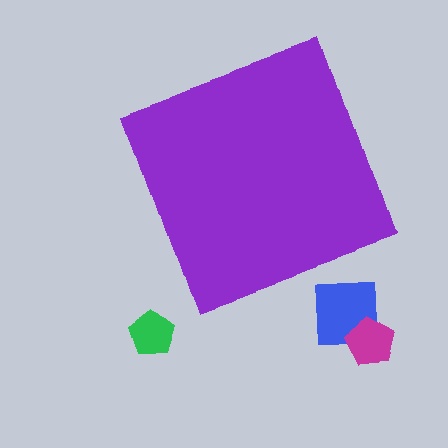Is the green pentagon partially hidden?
No, the green pentagon is fully visible.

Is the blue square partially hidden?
No, the blue square is fully visible.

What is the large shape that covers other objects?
A purple square.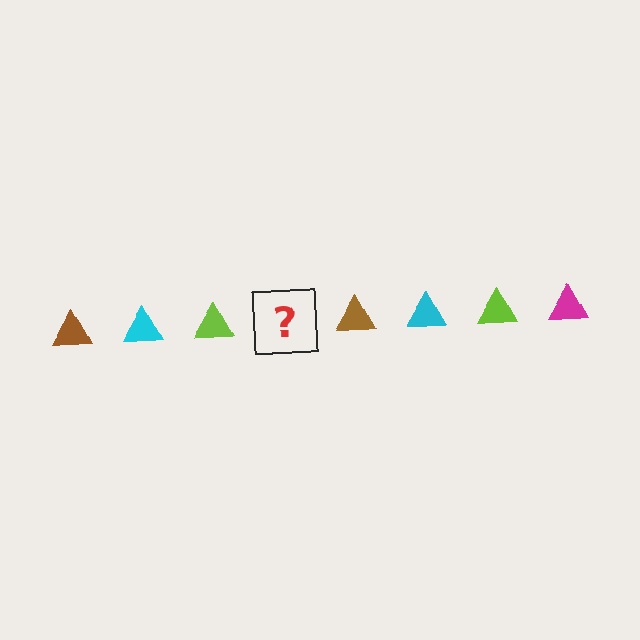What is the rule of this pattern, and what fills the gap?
The rule is that the pattern cycles through brown, cyan, lime, magenta triangles. The gap should be filled with a magenta triangle.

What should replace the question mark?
The question mark should be replaced with a magenta triangle.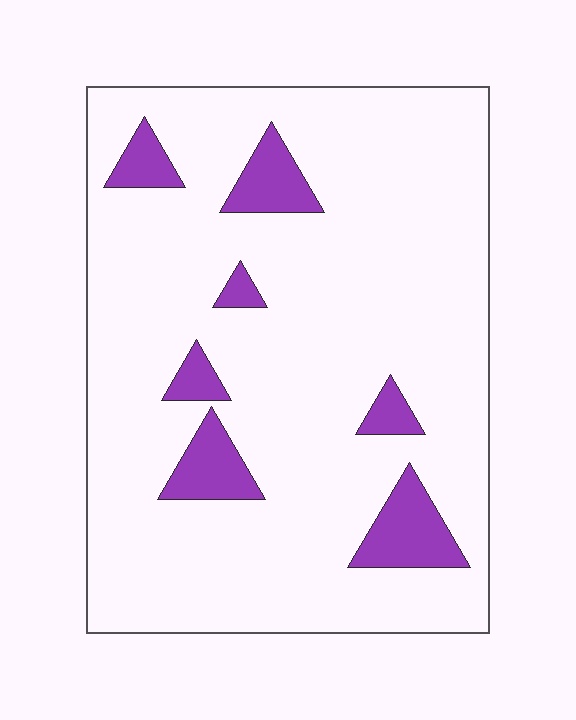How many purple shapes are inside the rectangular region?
7.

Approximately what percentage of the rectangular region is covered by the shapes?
Approximately 10%.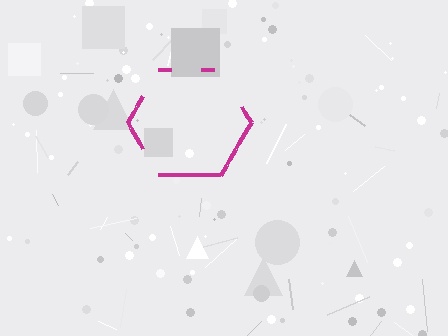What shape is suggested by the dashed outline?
The dashed outline suggests a hexagon.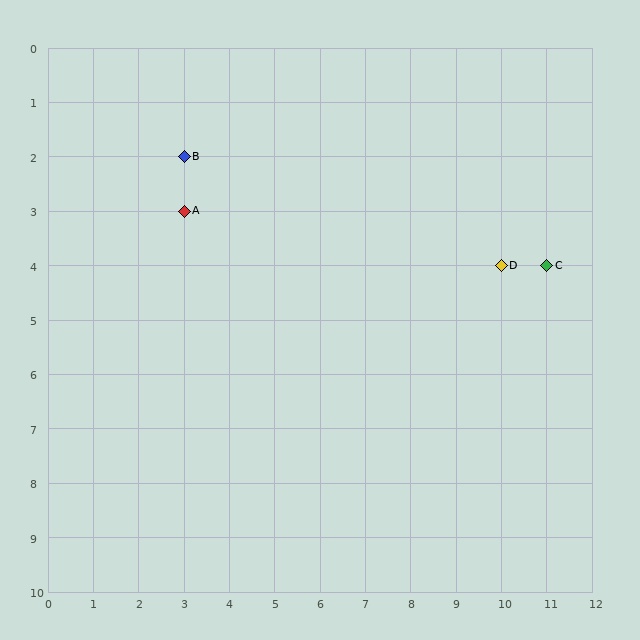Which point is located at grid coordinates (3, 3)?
Point A is at (3, 3).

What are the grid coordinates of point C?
Point C is at grid coordinates (11, 4).